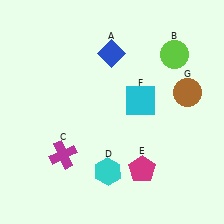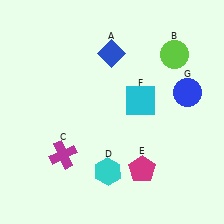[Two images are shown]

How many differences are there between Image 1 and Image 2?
There is 1 difference between the two images.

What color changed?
The circle (G) changed from brown in Image 1 to blue in Image 2.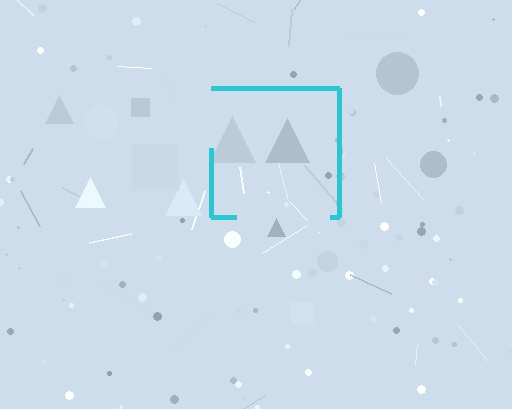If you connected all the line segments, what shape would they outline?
They would outline a square.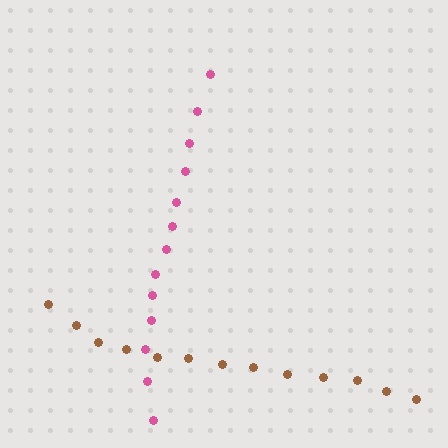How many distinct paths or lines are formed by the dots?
There are 2 distinct paths.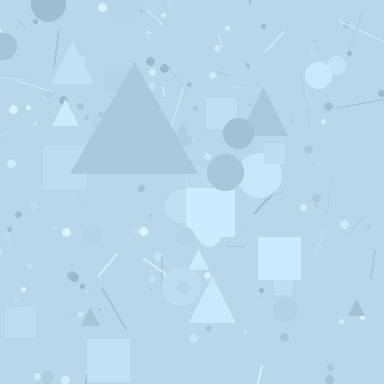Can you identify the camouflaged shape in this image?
The camouflaged shape is a triangle.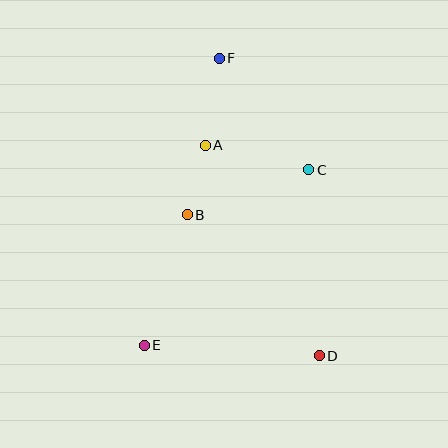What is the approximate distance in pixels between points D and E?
The distance between D and E is approximately 175 pixels.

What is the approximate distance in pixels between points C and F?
The distance between C and F is approximately 143 pixels.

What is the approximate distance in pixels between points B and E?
The distance between B and E is approximately 137 pixels.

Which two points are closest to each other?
Points A and B are closest to each other.